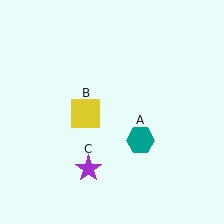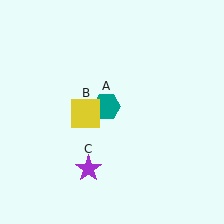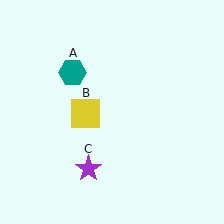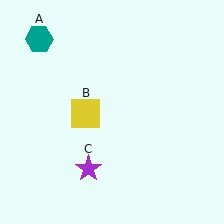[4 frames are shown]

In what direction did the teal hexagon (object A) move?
The teal hexagon (object A) moved up and to the left.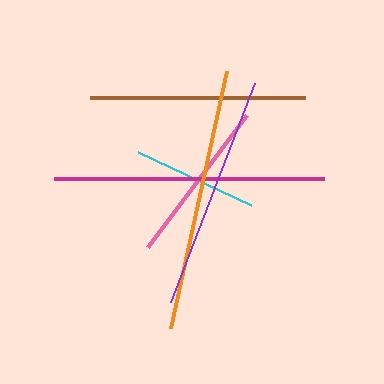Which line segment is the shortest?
The cyan line is the shortest at approximately 125 pixels.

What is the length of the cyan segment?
The cyan segment is approximately 125 pixels long.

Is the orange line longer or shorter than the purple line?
The orange line is longer than the purple line.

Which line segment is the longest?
The magenta line is the longest at approximately 269 pixels.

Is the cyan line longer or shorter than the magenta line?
The magenta line is longer than the cyan line.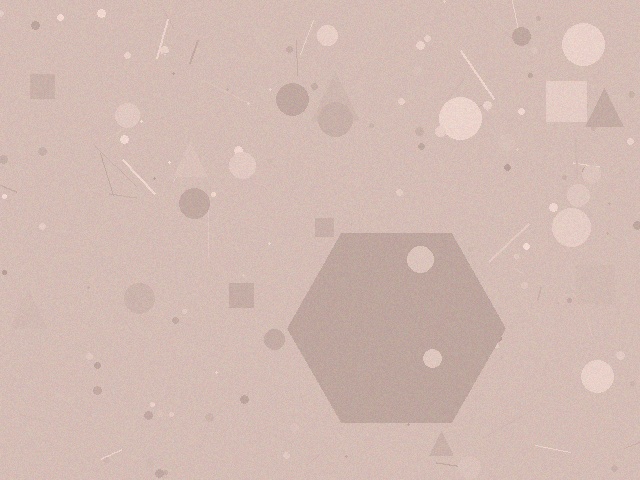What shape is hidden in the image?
A hexagon is hidden in the image.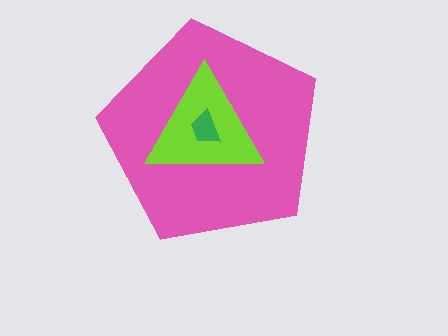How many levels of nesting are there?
3.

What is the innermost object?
The green trapezoid.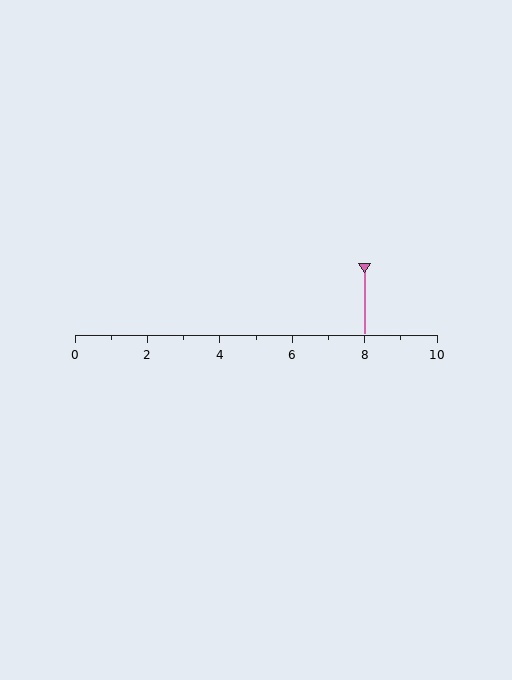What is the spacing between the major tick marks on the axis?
The major ticks are spaced 2 apart.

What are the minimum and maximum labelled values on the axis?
The axis runs from 0 to 10.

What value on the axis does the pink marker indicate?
The marker indicates approximately 8.